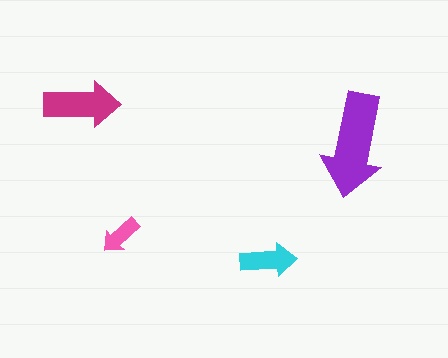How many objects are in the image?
There are 4 objects in the image.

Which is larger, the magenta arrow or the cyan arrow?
The magenta one.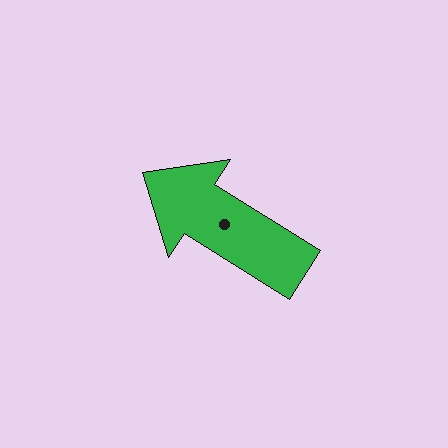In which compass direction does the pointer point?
Northwest.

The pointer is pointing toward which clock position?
Roughly 10 o'clock.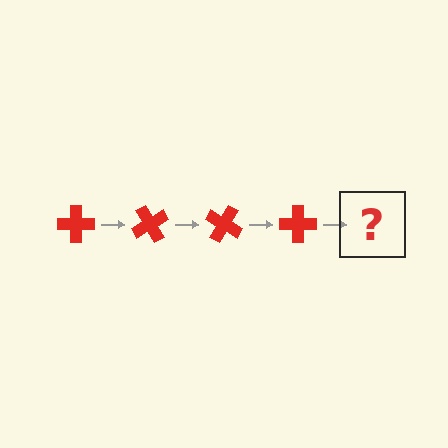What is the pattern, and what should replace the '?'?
The pattern is that the cross rotates 60 degrees each step. The '?' should be a red cross rotated 240 degrees.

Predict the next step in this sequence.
The next step is a red cross rotated 240 degrees.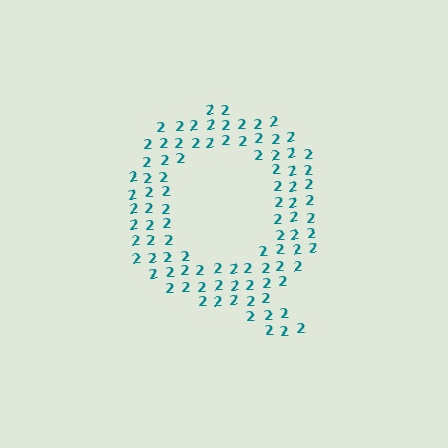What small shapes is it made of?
It is made of small digit 2's.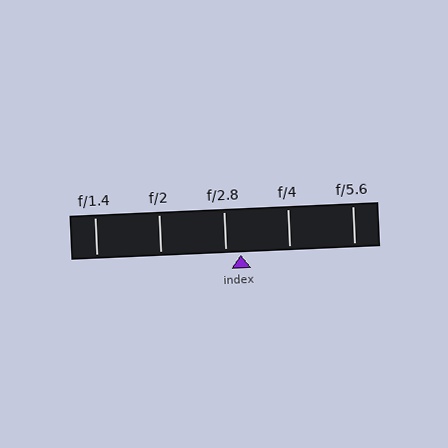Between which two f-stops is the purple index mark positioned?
The index mark is between f/2.8 and f/4.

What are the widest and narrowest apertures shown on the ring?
The widest aperture shown is f/1.4 and the narrowest is f/5.6.